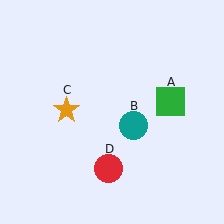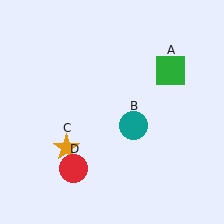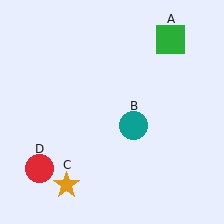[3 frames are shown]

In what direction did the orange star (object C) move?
The orange star (object C) moved down.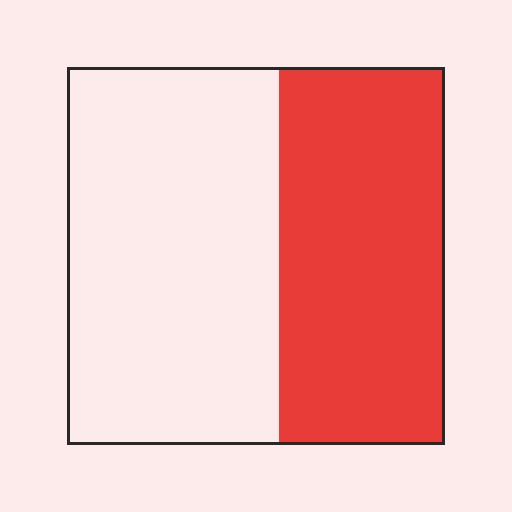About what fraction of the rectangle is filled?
About two fifths (2/5).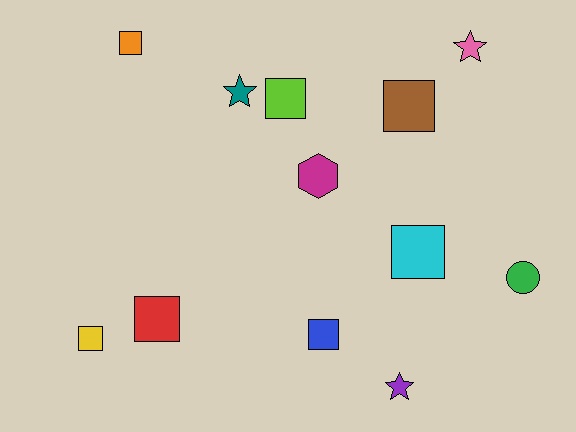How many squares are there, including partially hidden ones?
There are 7 squares.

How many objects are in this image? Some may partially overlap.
There are 12 objects.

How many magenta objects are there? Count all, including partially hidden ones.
There is 1 magenta object.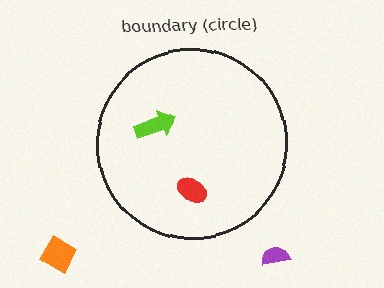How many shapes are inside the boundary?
2 inside, 2 outside.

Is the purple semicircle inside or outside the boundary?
Outside.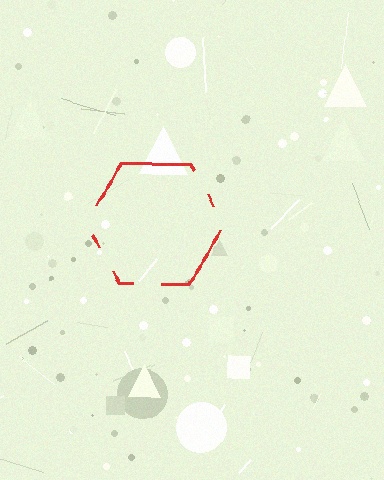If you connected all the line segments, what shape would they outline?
They would outline a hexagon.